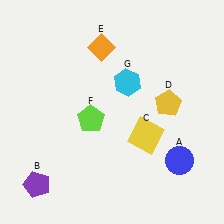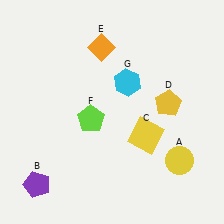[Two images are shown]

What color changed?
The circle (A) changed from blue in Image 1 to yellow in Image 2.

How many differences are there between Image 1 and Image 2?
There is 1 difference between the two images.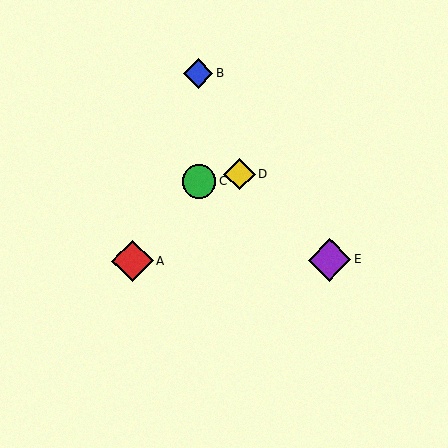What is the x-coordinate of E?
Object E is at x≈330.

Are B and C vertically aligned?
Yes, both are at x≈198.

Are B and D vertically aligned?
No, B is at x≈198 and D is at x≈239.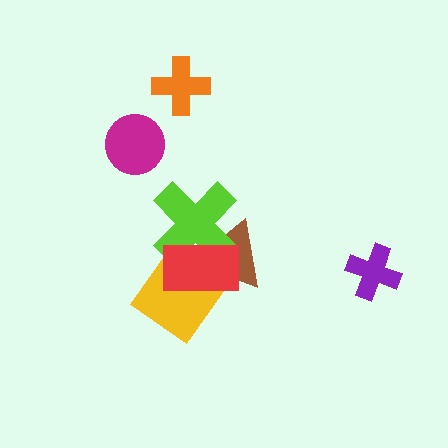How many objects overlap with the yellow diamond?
1 object overlaps with the yellow diamond.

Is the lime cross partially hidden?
Yes, it is partially covered by another shape.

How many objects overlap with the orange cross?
0 objects overlap with the orange cross.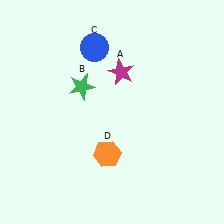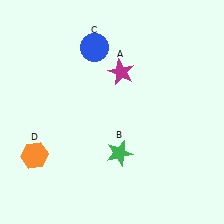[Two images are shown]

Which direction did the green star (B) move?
The green star (B) moved down.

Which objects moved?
The objects that moved are: the green star (B), the orange hexagon (D).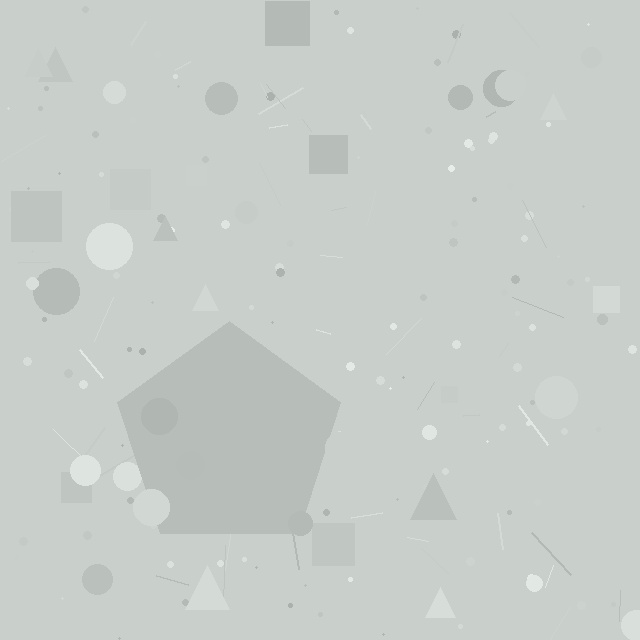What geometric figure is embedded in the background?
A pentagon is embedded in the background.